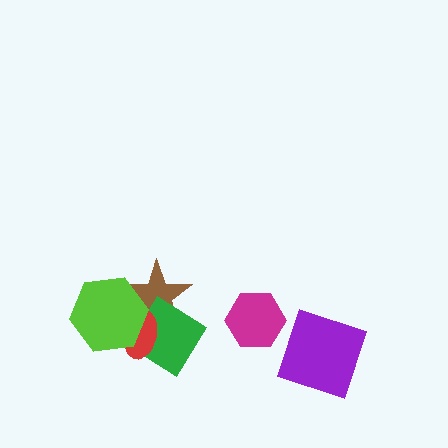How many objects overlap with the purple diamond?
0 objects overlap with the purple diamond.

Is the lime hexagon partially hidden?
No, no other shape covers it.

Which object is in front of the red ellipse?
The lime hexagon is in front of the red ellipse.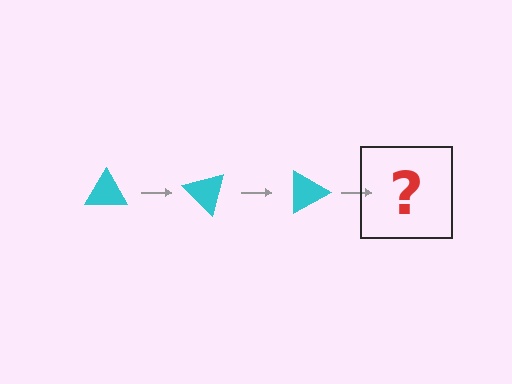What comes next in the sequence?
The next element should be a cyan triangle rotated 135 degrees.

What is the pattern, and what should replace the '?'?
The pattern is that the triangle rotates 45 degrees each step. The '?' should be a cyan triangle rotated 135 degrees.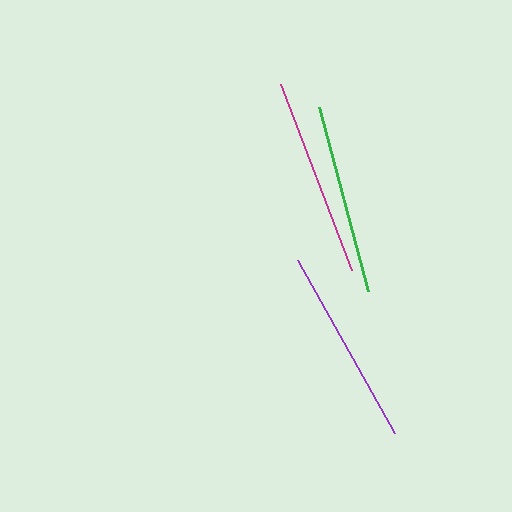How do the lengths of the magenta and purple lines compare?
The magenta and purple lines are approximately the same length.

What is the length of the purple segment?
The purple segment is approximately 199 pixels long.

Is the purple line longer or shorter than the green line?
The purple line is longer than the green line.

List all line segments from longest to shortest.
From longest to shortest: magenta, purple, green.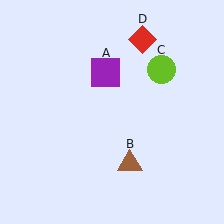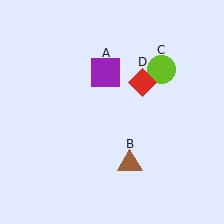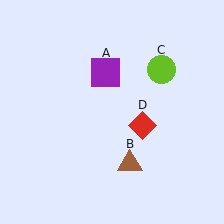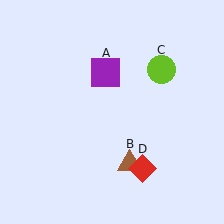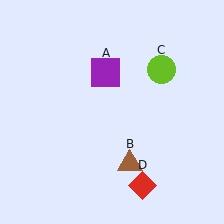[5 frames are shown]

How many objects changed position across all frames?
1 object changed position: red diamond (object D).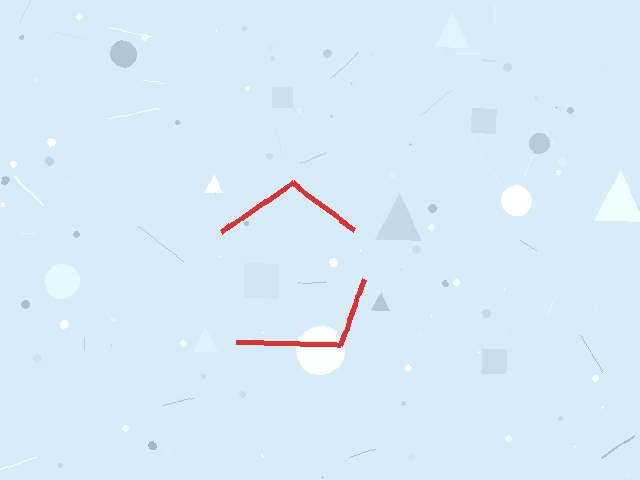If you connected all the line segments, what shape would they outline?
They would outline a pentagon.